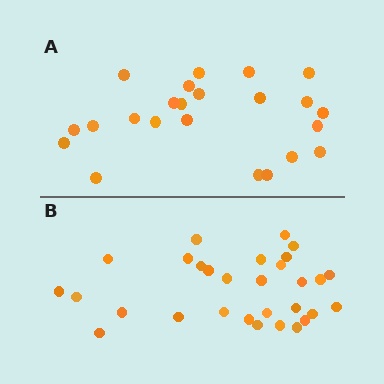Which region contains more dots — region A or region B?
Region B (the bottom region) has more dots.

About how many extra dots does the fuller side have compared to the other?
Region B has roughly 8 or so more dots than region A.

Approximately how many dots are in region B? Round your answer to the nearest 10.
About 30 dots.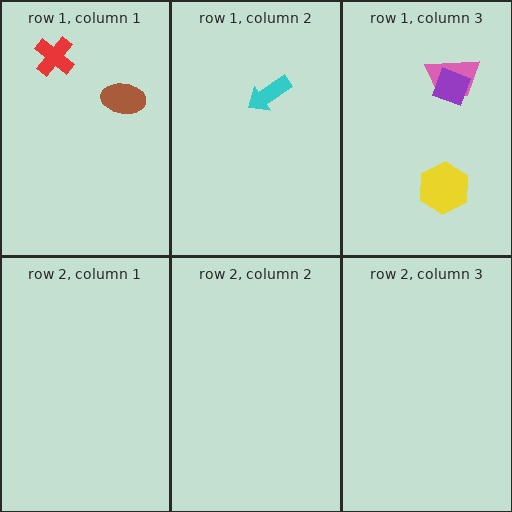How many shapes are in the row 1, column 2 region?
1.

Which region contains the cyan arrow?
The row 1, column 2 region.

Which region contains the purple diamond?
The row 1, column 3 region.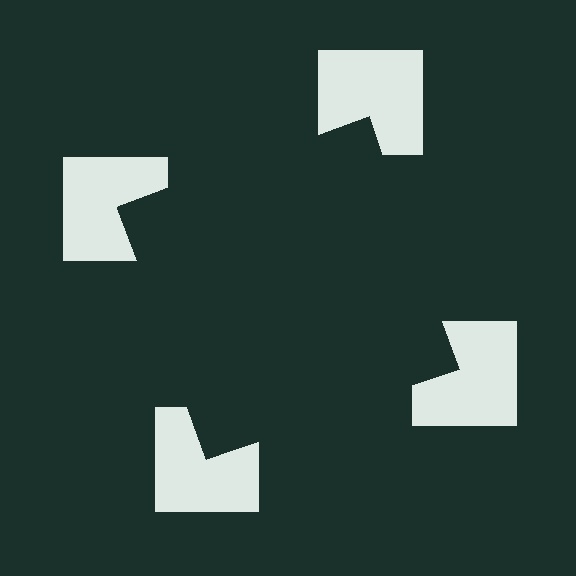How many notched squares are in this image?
There are 4 — one at each vertex of the illusory square.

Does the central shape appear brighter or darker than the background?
It typically appears slightly darker than the background, even though no actual brightness change is drawn.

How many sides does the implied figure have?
4 sides.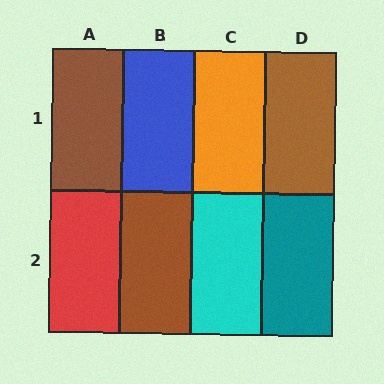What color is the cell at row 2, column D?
Teal.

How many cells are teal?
1 cell is teal.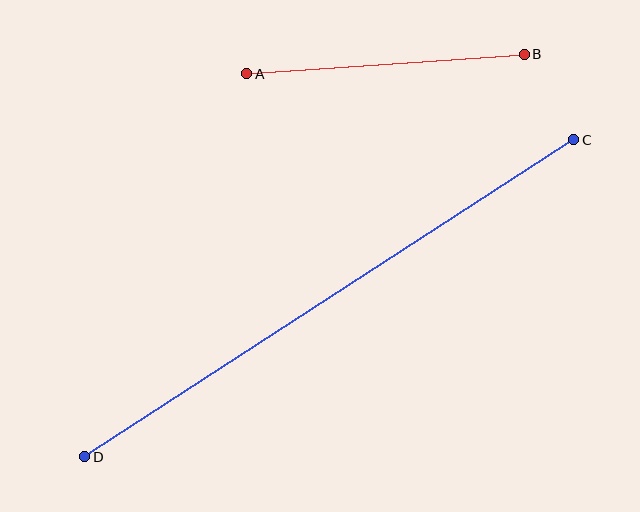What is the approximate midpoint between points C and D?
The midpoint is at approximately (329, 298) pixels.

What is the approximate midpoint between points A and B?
The midpoint is at approximately (385, 64) pixels.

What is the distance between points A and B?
The distance is approximately 278 pixels.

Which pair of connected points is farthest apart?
Points C and D are farthest apart.